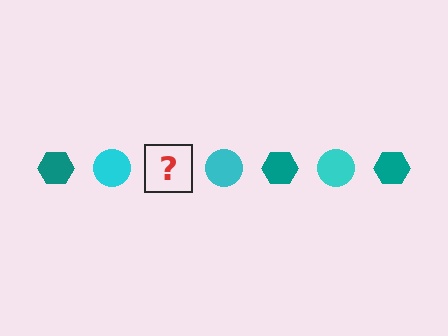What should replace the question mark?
The question mark should be replaced with a teal hexagon.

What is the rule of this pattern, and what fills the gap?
The rule is that the pattern alternates between teal hexagon and cyan circle. The gap should be filled with a teal hexagon.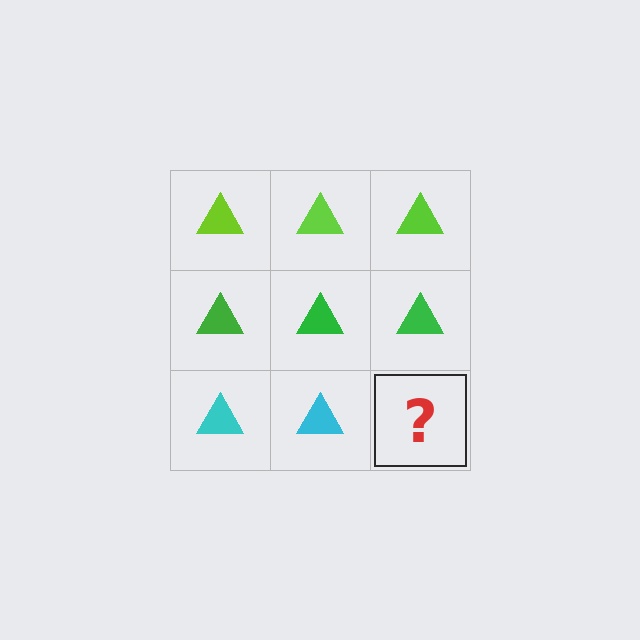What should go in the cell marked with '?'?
The missing cell should contain a cyan triangle.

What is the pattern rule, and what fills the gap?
The rule is that each row has a consistent color. The gap should be filled with a cyan triangle.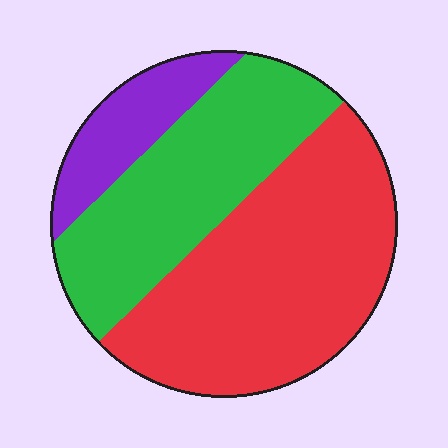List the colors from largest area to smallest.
From largest to smallest: red, green, purple.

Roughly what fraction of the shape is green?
Green takes up between a third and a half of the shape.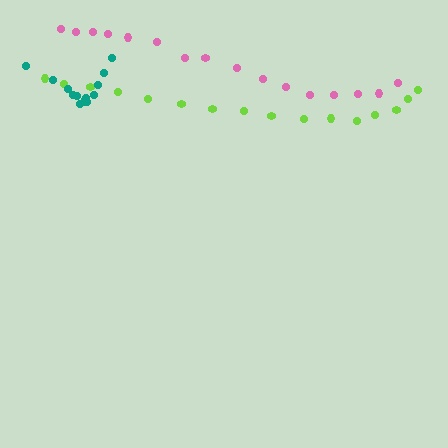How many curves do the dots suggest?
There are 3 distinct paths.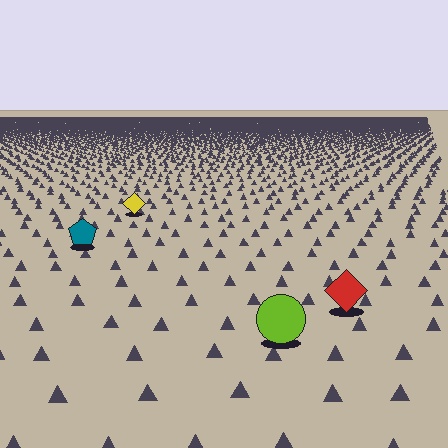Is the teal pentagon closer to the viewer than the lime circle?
No. The lime circle is closer — you can tell from the texture gradient: the ground texture is coarser near it.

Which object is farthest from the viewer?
The yellow diamond is farthest from the viewer. It appears smaller and the ground texture around it is denser.